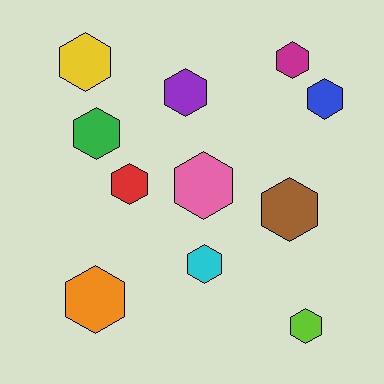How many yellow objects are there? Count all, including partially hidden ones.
There is 1 yellow object.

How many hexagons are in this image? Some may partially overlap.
There are 11 hexagons.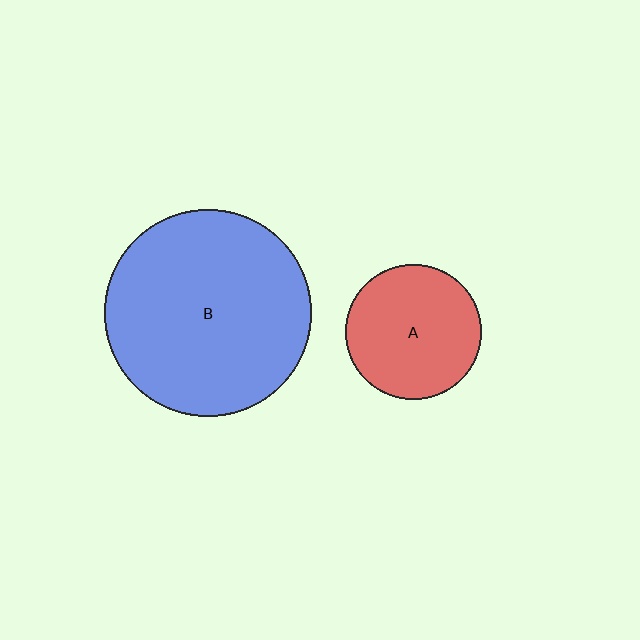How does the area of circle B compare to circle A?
Approximately 2.3 times.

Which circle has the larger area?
Circle B (blue).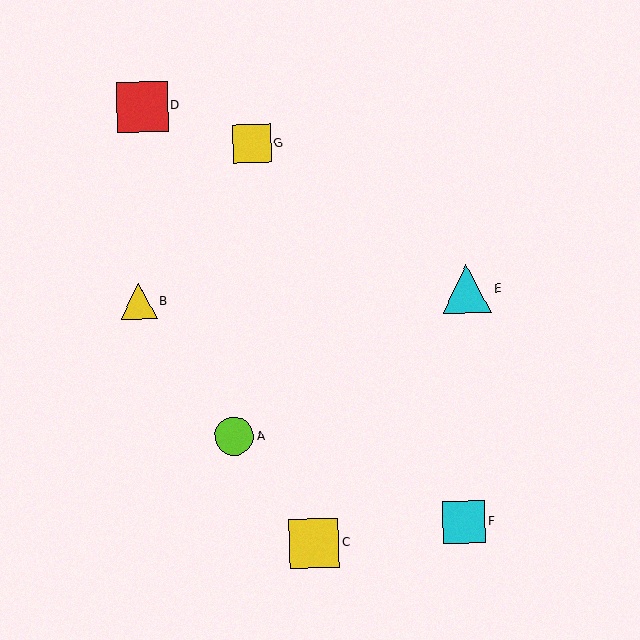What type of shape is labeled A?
Shape A is a lime circle.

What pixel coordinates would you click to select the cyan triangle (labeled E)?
Click at (467, 289) to select the cyan triangle E.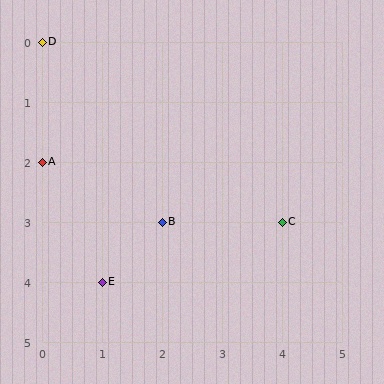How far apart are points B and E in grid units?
Points B and E are 1 column and 1 row apart (about 1.4 grid units diagonally).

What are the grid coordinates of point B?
Point B is at grid coordinates (2, 3).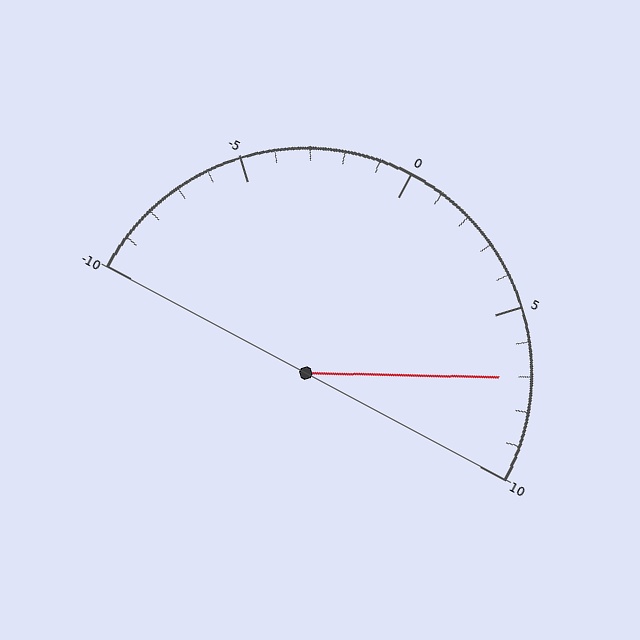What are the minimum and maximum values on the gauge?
The gauge ranges from -10 to 10.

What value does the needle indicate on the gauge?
The needle indicates approximately 7.